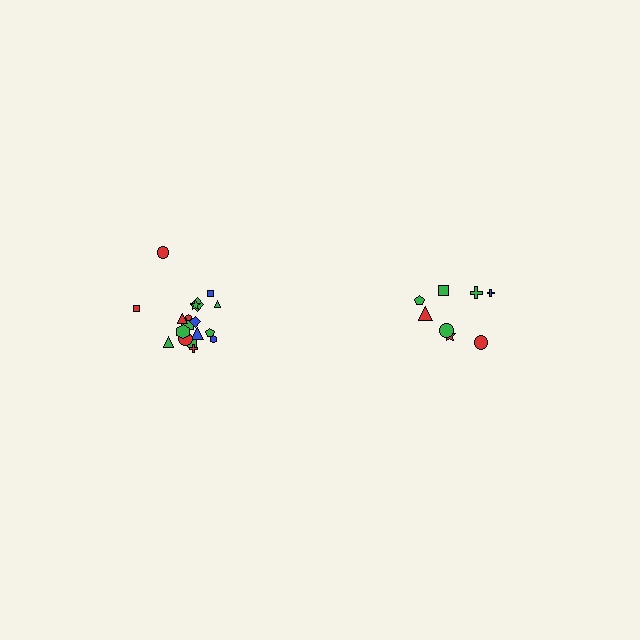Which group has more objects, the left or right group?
The left group.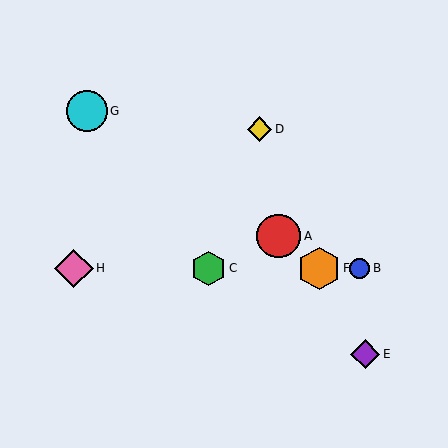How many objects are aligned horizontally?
4 objects (B, C, F, H) are aligned horizontally.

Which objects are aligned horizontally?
Objects B, C, F, H are aligned horizontally.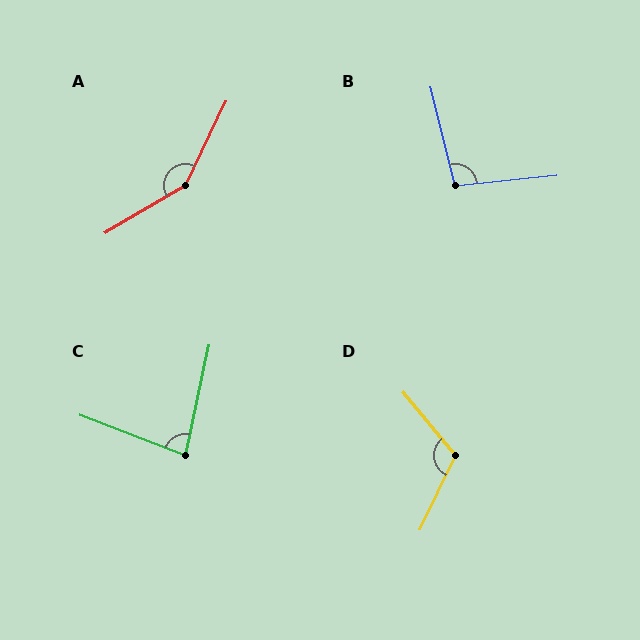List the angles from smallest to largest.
C (81°), B (97°), D (115°), A (147°).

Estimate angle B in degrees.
Approximately 97 degrees.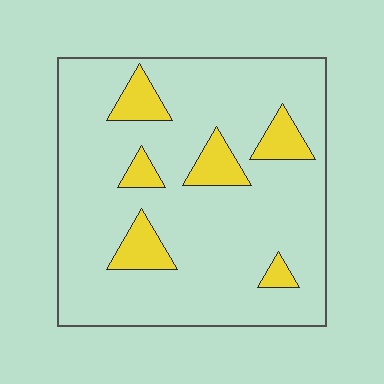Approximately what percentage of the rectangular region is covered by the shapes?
Approximately 15%.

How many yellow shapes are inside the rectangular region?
6.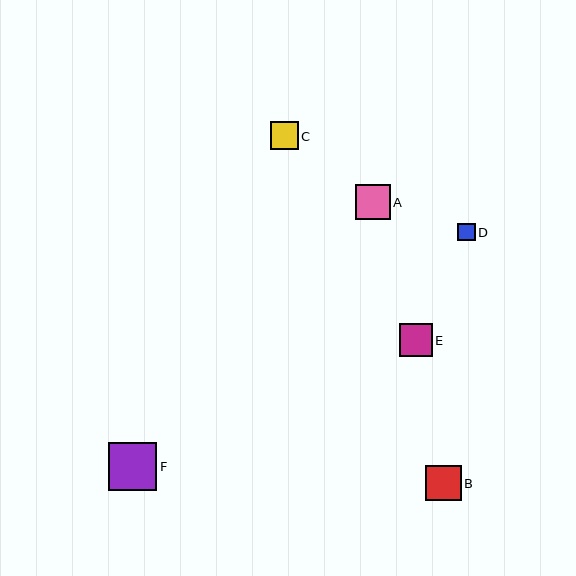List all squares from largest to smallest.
From largest to smallest: F, B, A, E, C, D.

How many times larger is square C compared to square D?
Square C is approximately 1.7 times the size of square D.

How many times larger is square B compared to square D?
Square B is approximately 2.1 times the size of square D.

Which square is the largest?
Square F is the largest with a size of approximately 48 pixels.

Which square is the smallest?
Square D is the smallest with a size of approximately 17 pixels.